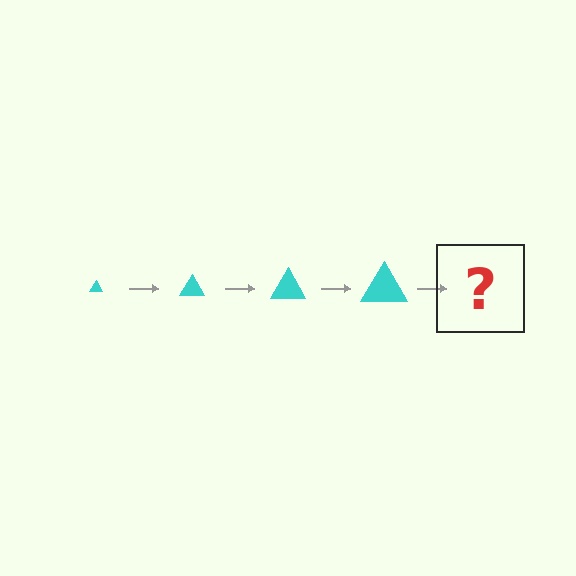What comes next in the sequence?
The next element should be a cyan triangle, larger than the previous one.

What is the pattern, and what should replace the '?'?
The pattern is that the triangle gets progressively larger each step. The '?' should be a cyan triangle, larger than the previous one.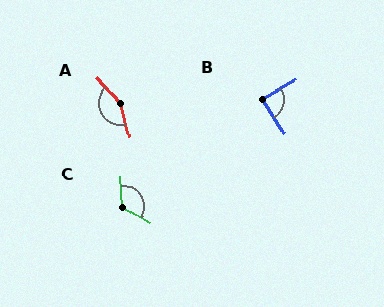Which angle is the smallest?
B, at approximately 87 degrees.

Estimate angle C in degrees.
Approximately 124 degrees.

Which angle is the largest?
A, at approximately 153 degrees.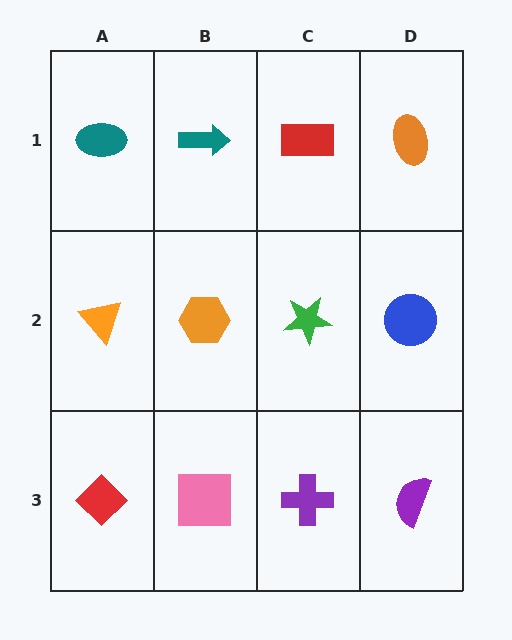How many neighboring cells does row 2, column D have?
3.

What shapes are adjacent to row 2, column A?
A teal ellipse (row 1, column A), a red diamond (row 3, column A), an orange hexagon (row 2, column B).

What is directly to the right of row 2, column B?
A green star.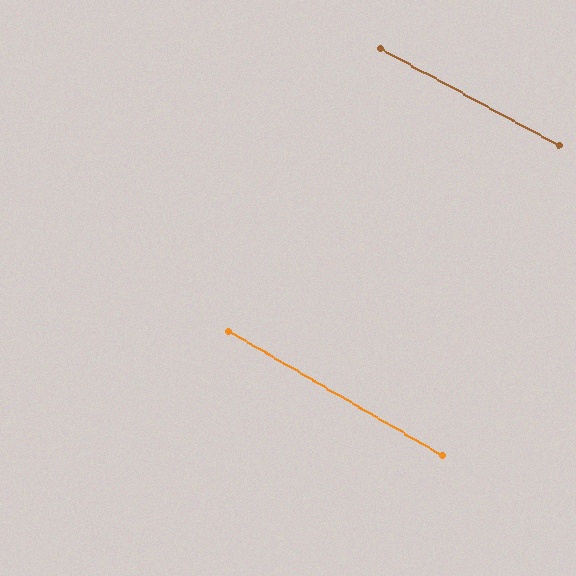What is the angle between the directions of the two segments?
Approximately 2 degrees.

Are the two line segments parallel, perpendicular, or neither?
Parallel — their directions differ by only 1.8°.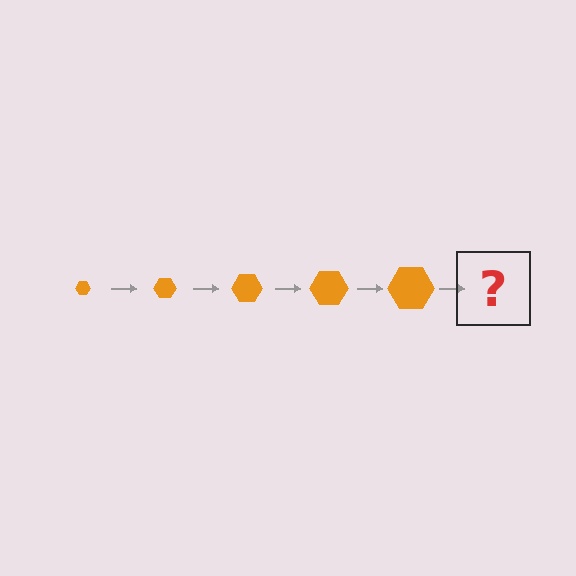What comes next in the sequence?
The next element should be an orange hexagon, larger than the previous one.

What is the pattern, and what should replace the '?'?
The pattern is that the hexagon gets progressively larger each step. The '?' should be an orange hexagon, larger than the previous one.